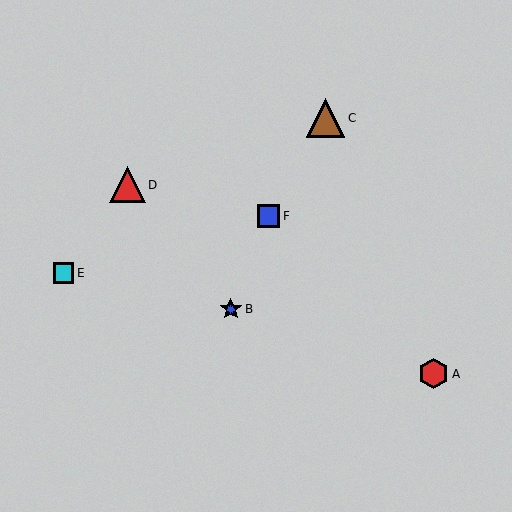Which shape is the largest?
The brown triangle (labeled C) is the largest.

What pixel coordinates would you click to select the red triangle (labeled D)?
Click at (127, 185) to select the red triangle D.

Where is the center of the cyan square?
The center of the cyan square is at (63, 273).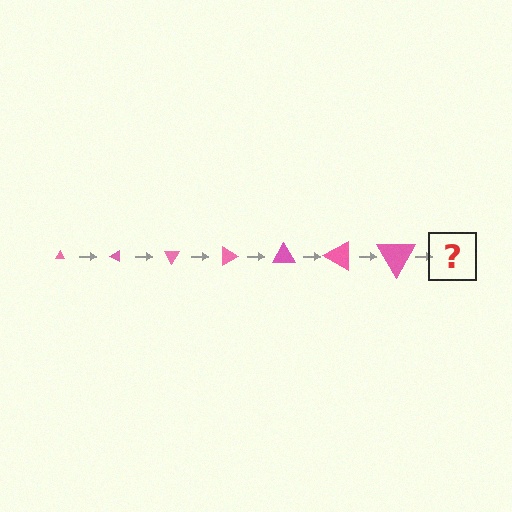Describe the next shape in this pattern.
It should be a triangle, larger than the previous one and rotated 210 degrees from the start.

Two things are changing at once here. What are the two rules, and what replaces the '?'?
The two rules are that the triangle grows larger each step and it rotates 30 degrees each step. The '?' should be a triangle, larger than the previous one and rotated 210 degrees from the start.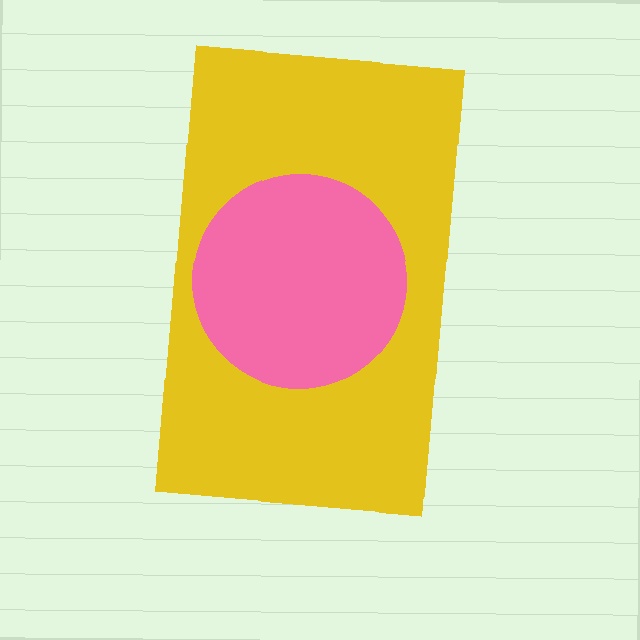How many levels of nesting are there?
2.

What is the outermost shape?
The yellow rectangle.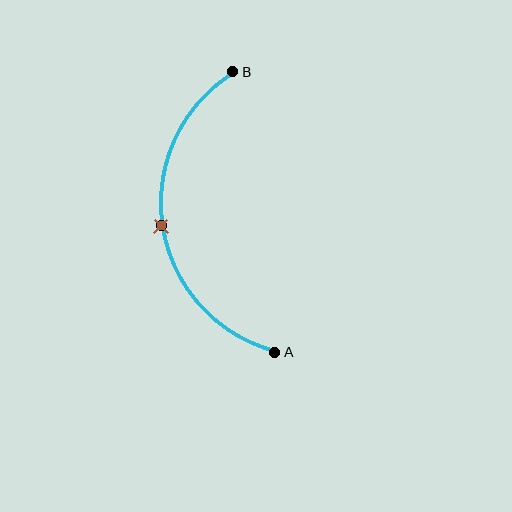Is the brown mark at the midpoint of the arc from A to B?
Yes. The brown mark lies on the arc at equal arc-length from both A and B — it is the arc midpoint.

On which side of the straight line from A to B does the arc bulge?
The arc bulges to the left of the straight line connecting A and B.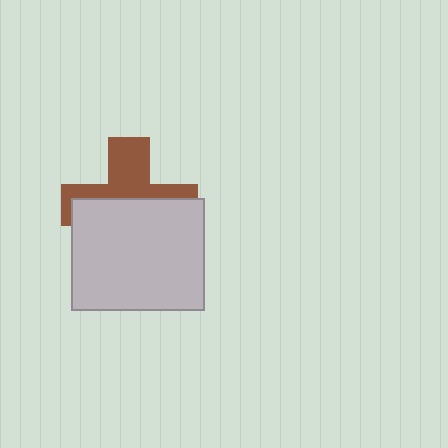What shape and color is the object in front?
The object in front is a light gray rectangle.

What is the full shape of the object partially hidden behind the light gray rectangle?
The partially hidden object is a brown cross.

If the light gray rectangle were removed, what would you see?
You would see the complete brown cross.